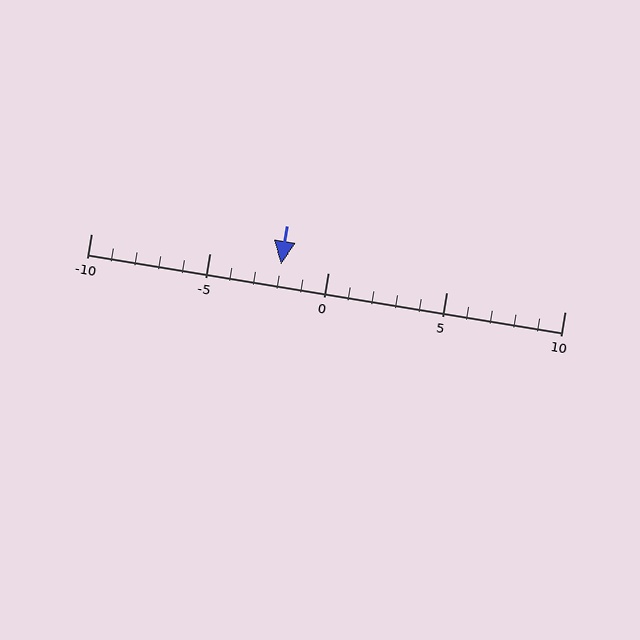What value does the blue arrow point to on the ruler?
The blue arrow points to approximately -2.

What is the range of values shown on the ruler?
The ruler shows values from -10 to 10.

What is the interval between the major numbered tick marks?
The major tick marks are spaced 5 units apart.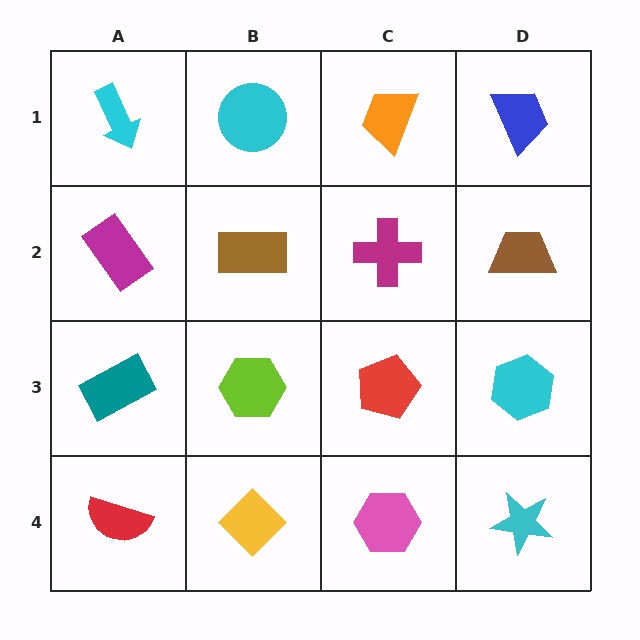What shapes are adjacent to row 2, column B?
A cyan circle (row 1, column B), a lime hexagon (row 3, column B), a magenta rectangle (row 2, column A), a magenta cross (row 2, column C).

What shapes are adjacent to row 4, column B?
A lime hexagon (row 3, column B), a red semicircle (row 4, column A), a pink hexagon (row 4, column C).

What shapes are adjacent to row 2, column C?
An orange trapezoid (row 1, column C), a red pentagon (row 3, column C), a brown rectangle (row 2, column B), a brown trapezoid (row 2, column D).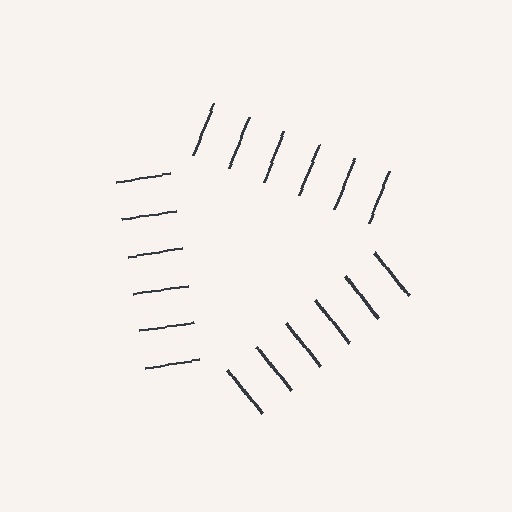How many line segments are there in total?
18 — 6 along each of the 3 edges.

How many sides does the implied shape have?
3 sides — the line-ends trace a triangle.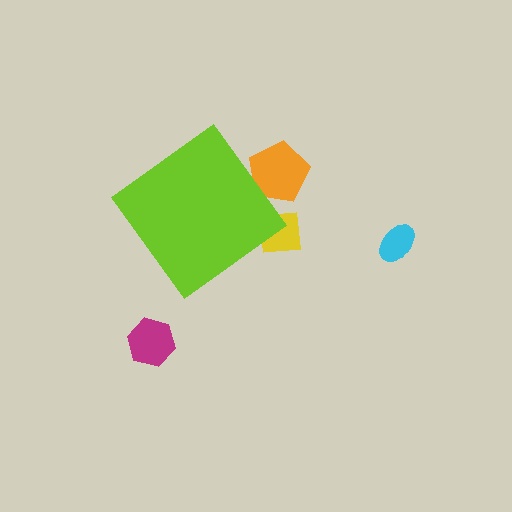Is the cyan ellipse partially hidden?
No, the cyan ellipse is fully visible.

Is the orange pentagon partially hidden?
Yes, the orange pentagon is partially hidden behind the lime diamond.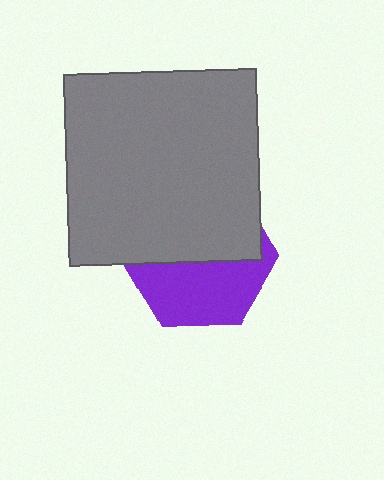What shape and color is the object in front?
The object in front is a gray square.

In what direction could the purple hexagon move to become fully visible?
The purple hexagon could move down. That would shift it out from behind the gray square entirely.